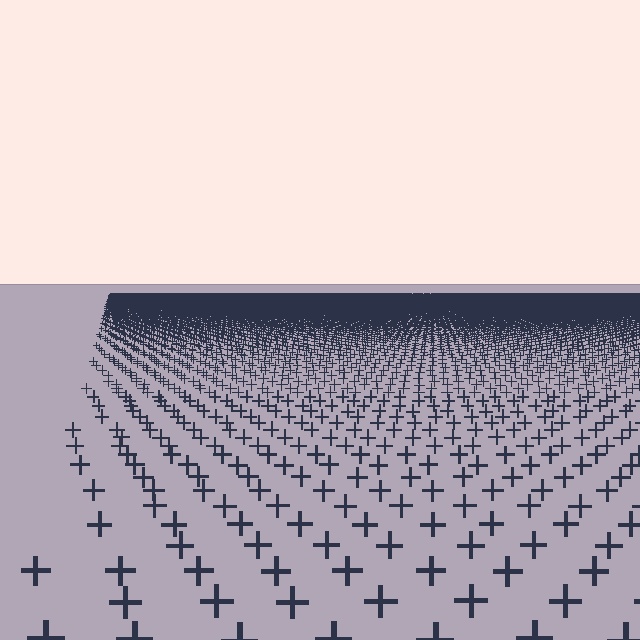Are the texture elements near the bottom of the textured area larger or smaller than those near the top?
Larger. Near the bottom, elements are closer to the viewer and appear at a bigger on-screen size.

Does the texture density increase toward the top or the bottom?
Density increases toward the top.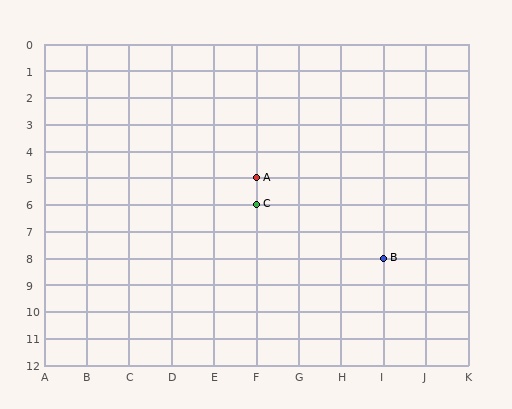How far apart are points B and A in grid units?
Points B and A are 3 columns and 3 rows apart (about 4.2 grid units diagonally).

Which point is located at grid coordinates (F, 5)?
Point A is at (F, 5).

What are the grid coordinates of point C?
Point C is at grid coordinates (F, 6).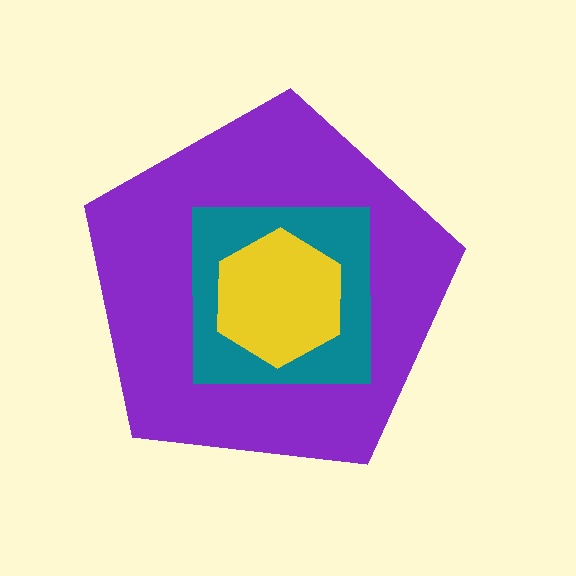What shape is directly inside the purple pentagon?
The teal square.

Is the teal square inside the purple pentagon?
Yes.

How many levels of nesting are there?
3.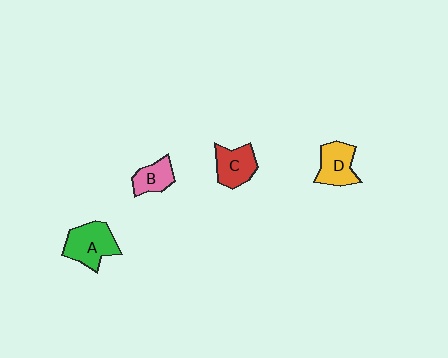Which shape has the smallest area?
Shape B (pink).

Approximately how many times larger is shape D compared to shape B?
Approximately 1.3 times.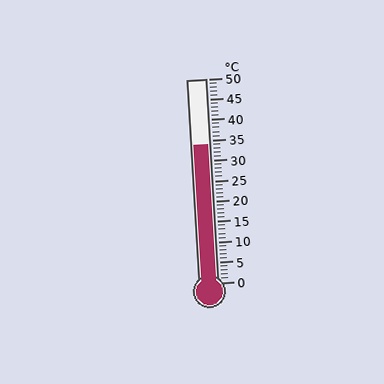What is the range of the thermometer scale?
The thermometer scale ranges from 0°C to 50°C.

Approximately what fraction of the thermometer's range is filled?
The thermometer is filled to approximately 70% of its range.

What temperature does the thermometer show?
The thermometer shows approximately 34°C.